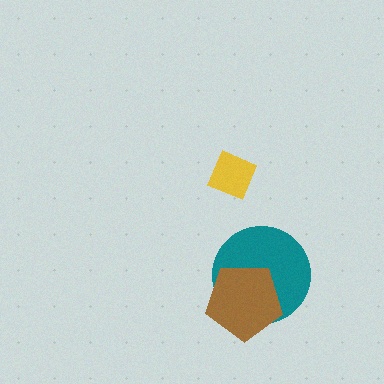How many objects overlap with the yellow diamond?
0 objects overlap with the yellow diamond.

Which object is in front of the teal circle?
The brown pentagon is in front of the teal circle.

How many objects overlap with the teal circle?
1 object overlaps with the teal circle.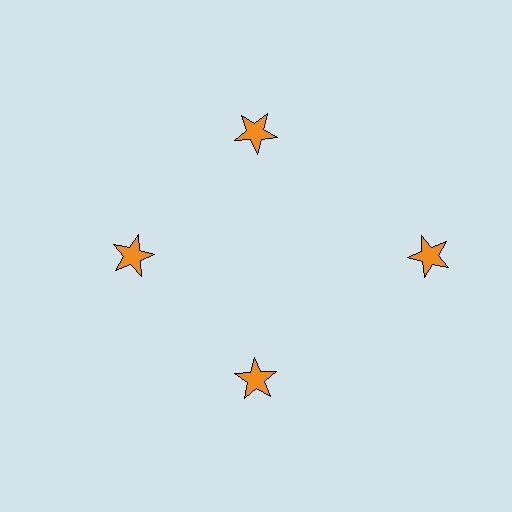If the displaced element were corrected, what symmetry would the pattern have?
It would have 4-fold rotational symmetry — the pattern would map onto itself every 90 degrees.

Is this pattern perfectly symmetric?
No. The 4 orange stars are arranged in a ring, but one element near the 3 o'clock position is pushed outward from the center, breaking the 4-fold rotational symmetry.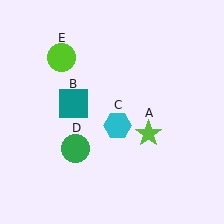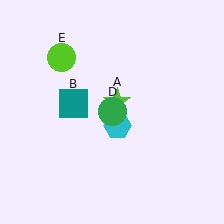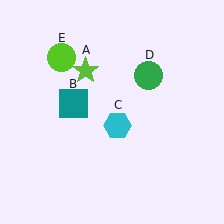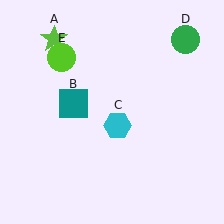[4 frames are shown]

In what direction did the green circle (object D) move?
The green circle (object D) moved up and to the right.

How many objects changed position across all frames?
2 objects changed position: lime star (object A), green circle (object D).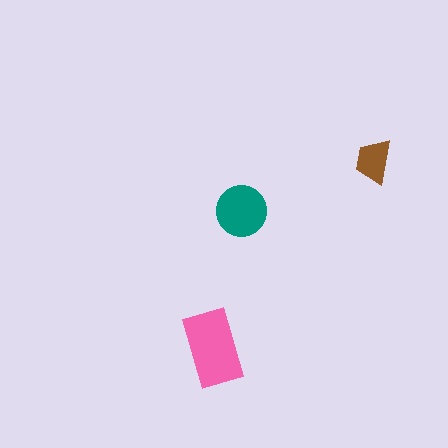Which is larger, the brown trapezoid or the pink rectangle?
The pink rectangle.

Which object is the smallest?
The brown trapezoid.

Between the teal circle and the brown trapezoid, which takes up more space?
The teal circle.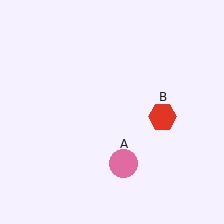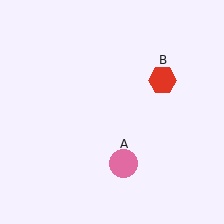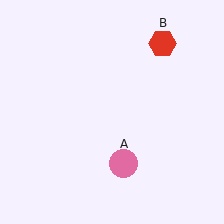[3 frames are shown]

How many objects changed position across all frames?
1 object changed position: red hexagon (object B).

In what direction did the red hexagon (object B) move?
The red hexagon (object B) moved up.